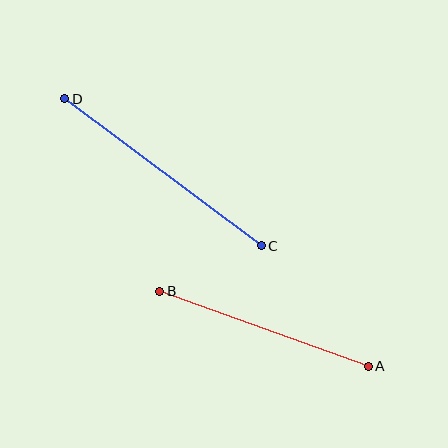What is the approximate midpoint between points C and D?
The midpoint is at approximately (163, 172) pixels.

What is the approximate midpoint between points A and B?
The midpoint is at approximately (264, 329) pixels.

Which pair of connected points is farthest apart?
Points C and D are farthest apart.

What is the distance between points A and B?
The distance is approximately 221 pixels.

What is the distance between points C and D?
The distance is approximately 245 pixels.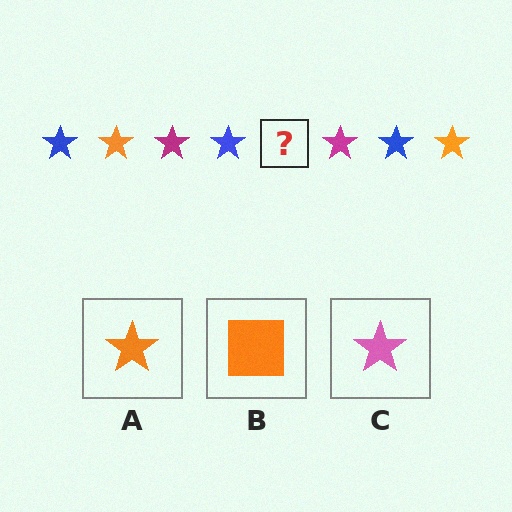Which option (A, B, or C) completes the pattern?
A.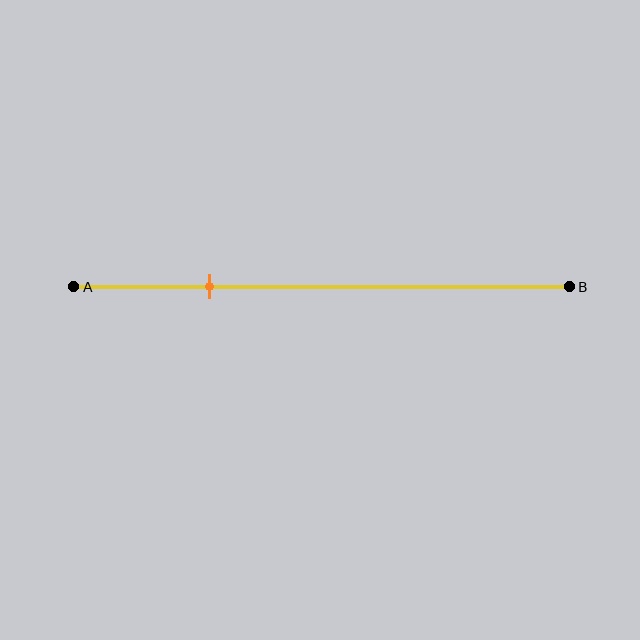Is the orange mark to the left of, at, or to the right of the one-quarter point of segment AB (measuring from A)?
The orange mark is approximately at the one-quarter point of segment AB.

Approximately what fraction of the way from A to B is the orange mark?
The orange mark is approximately 25% of the way from A to B.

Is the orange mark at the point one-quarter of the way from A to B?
Yes, the mark is approximately at the one-quarter point.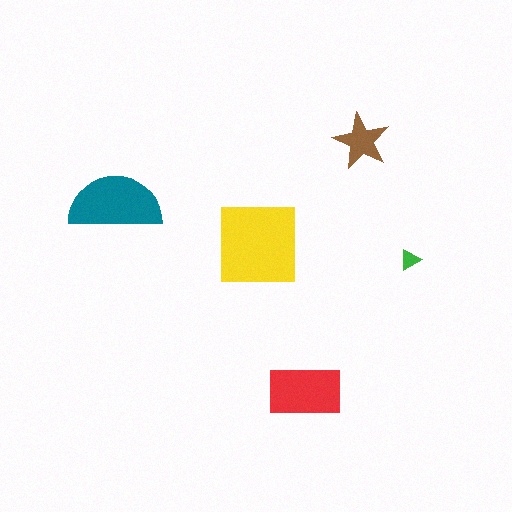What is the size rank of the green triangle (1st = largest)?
5th.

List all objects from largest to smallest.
The yellow square, the teal semicircle, the red rectangle, the brown star, the green triangle.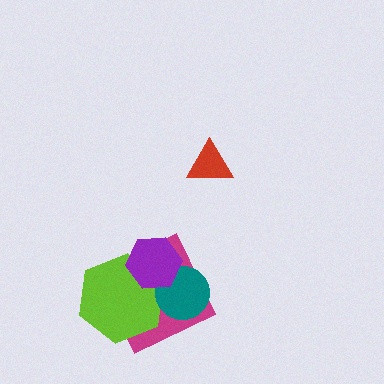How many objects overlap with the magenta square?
3 objects overlap with the magenta square.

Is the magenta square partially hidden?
Yes, it is partially covered by another shape.